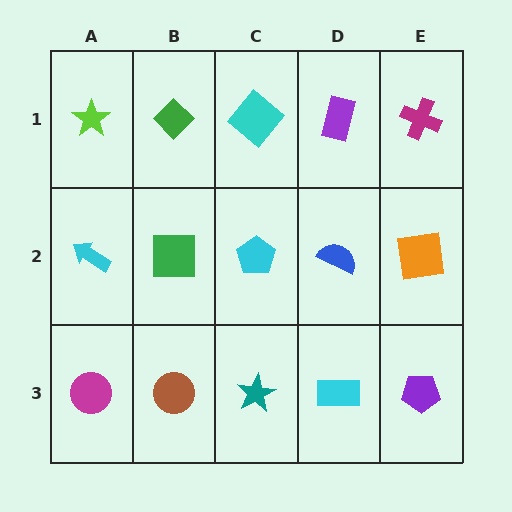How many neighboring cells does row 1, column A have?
2.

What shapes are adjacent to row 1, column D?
A blue semicircle (row 2, column D), a cyan diamond (row 1, column C), a magenta cross (row 1, column E).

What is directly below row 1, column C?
A cyan pentagon.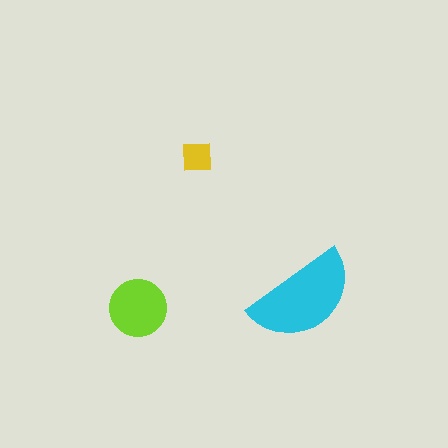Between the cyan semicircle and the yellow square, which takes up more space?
The cyan semicircle.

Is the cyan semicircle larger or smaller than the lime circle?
Larger.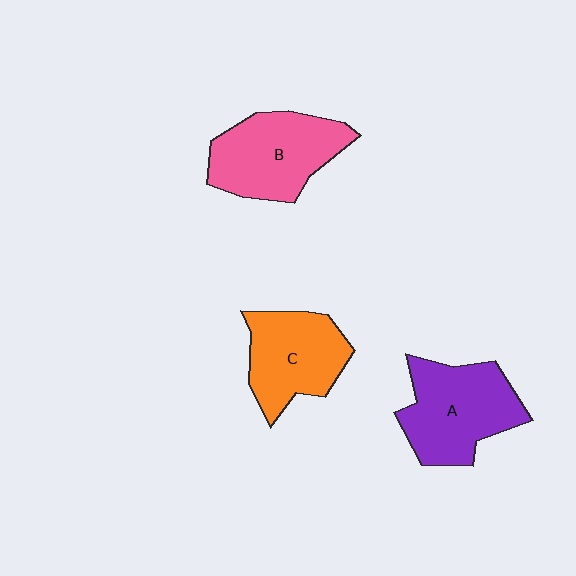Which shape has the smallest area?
Shape C (orange).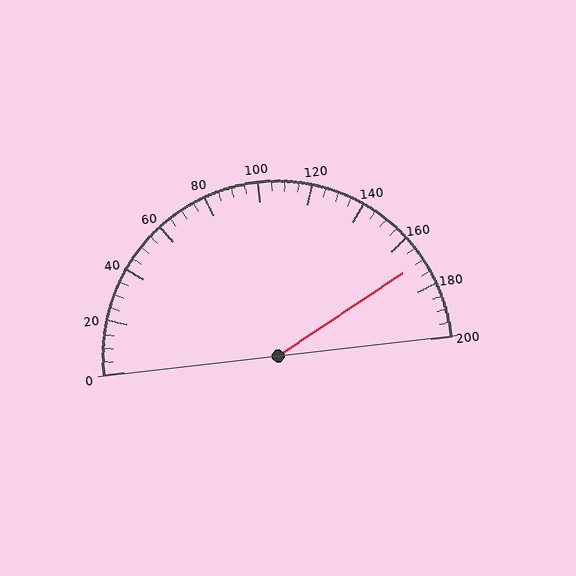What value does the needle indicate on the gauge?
The needle indicates approximately 170.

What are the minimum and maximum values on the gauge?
The gauge ranges from 0 to 200.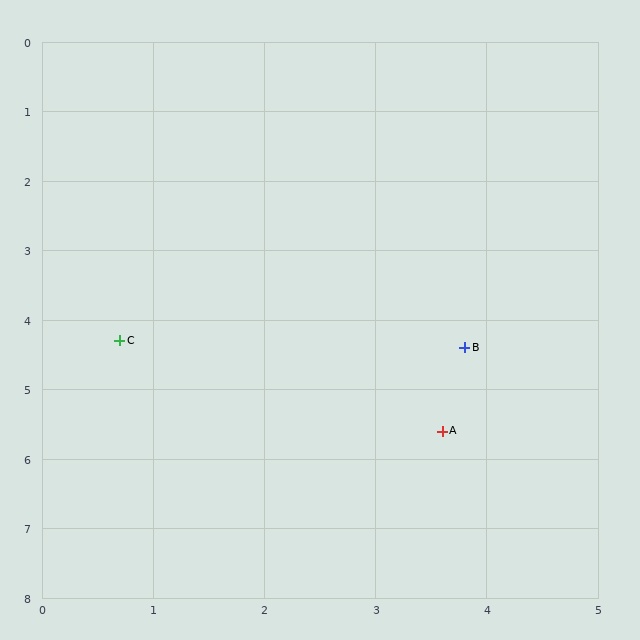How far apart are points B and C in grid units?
Points B and C are about 3.1 grid units apart.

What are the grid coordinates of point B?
Point B is at approximately (3.8, 4.4).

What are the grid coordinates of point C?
Point C is at approximately (0.7, 4.3).